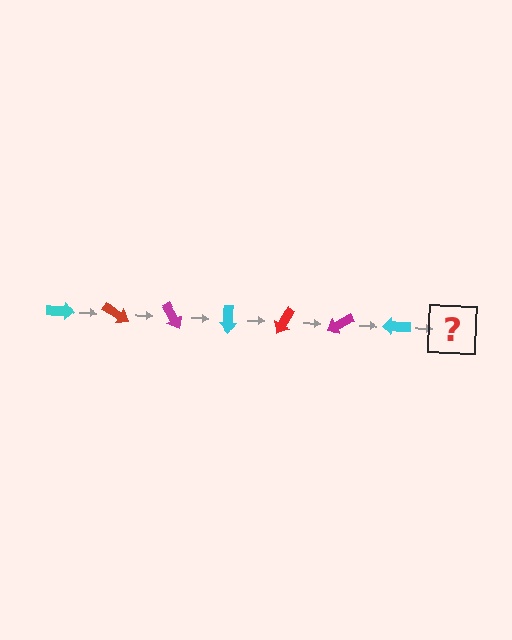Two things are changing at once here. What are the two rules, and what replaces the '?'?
The two rules are that it rotates 30 degrees each step and the color cycles through cyan, red, and magenta. The '?' should be a red arrow, rotated 210 degrees from the start.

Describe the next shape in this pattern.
It should be a red arrow, rotated 210 degrees from the start.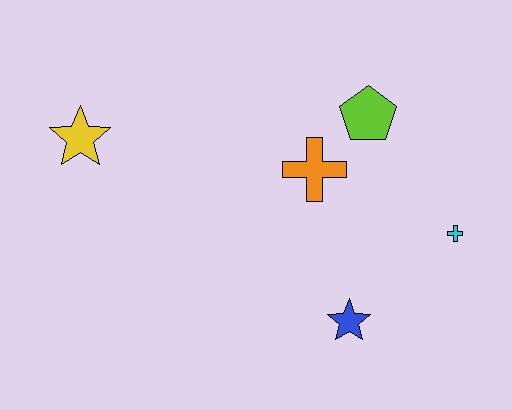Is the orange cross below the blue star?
No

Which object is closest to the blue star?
The cyan cross is closest to the blue star.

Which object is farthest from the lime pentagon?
The yellow star is farthest from the lime pentagon.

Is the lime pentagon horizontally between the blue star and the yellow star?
No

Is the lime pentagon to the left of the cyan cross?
Yes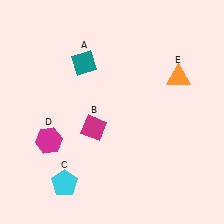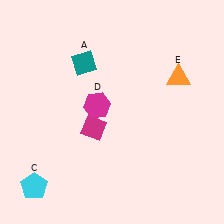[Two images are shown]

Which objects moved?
The objects that moved are: the cyan pentagon (C), the magenta hexagon (D).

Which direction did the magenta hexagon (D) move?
The magenta hexagon (D) moved right.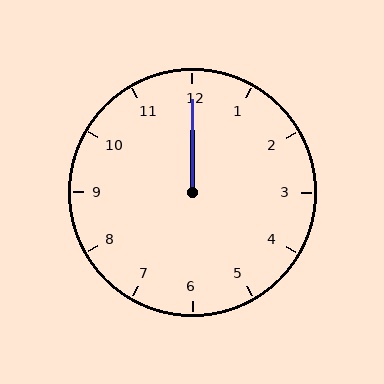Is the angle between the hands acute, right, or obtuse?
It is acute.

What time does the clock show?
12:00.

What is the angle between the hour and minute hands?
Approximately 0 degrees.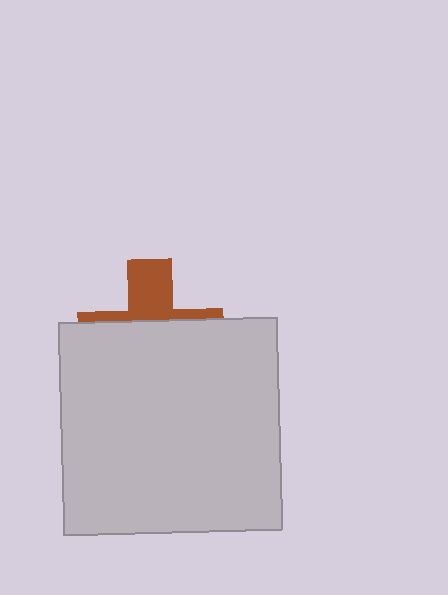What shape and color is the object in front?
The object in front is a light gray rectangle.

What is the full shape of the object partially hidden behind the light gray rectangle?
The partially hidden object is a brown cross.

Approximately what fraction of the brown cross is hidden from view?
Roughly 66% of the brown cross is hidden behind the light gray rectangle.